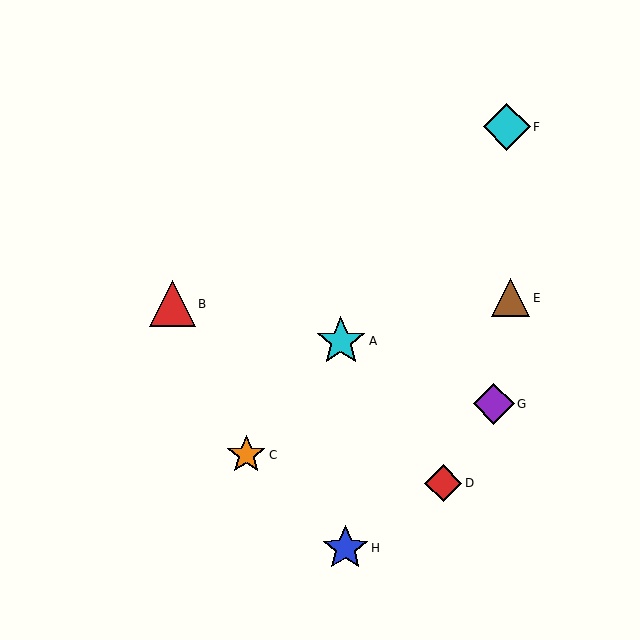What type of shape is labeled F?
Shape F is a cyan diamond.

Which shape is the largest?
The cyan star (labeled A) is the largest.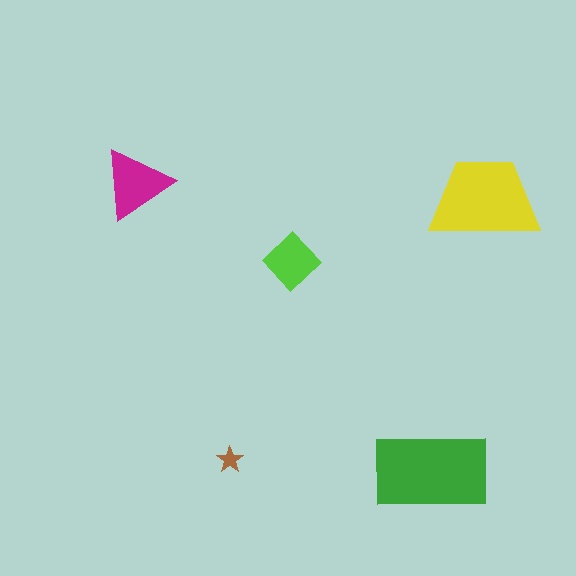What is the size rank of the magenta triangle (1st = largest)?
3rd.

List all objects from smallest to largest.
The brown star, the lime diamond, the magenta triangle, the yellow trapezoid, the green rectangle.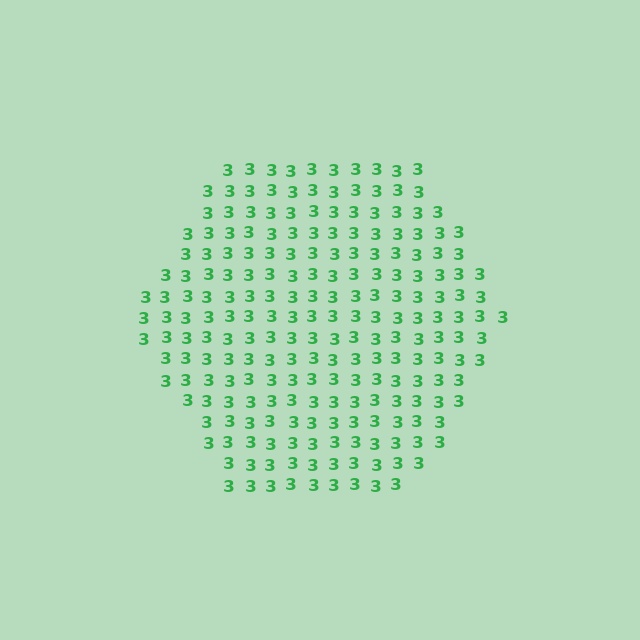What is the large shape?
The large shape is a hexagon.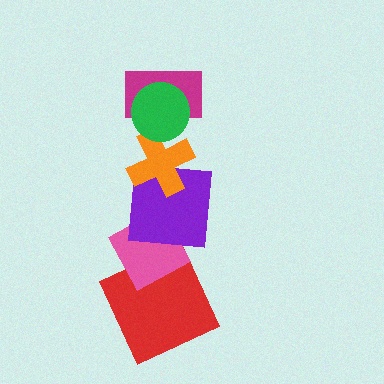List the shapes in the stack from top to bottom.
From top to bottom: the green circle, the magenta rectangle, the orange cross, the purple square, the pink diamond, the red square.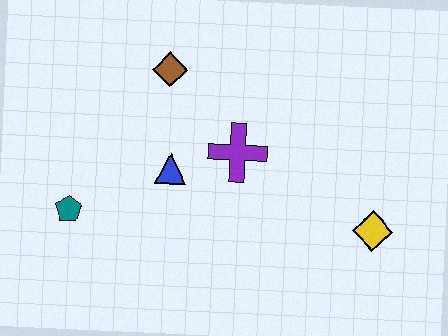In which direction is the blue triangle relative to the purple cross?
The blue triangle is to the left of the purple cross.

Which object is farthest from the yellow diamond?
The teal pentagon is farthest from the yellow diamond.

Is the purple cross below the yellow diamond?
No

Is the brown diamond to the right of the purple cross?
No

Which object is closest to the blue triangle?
The purple cross is closest to the blue triangle.